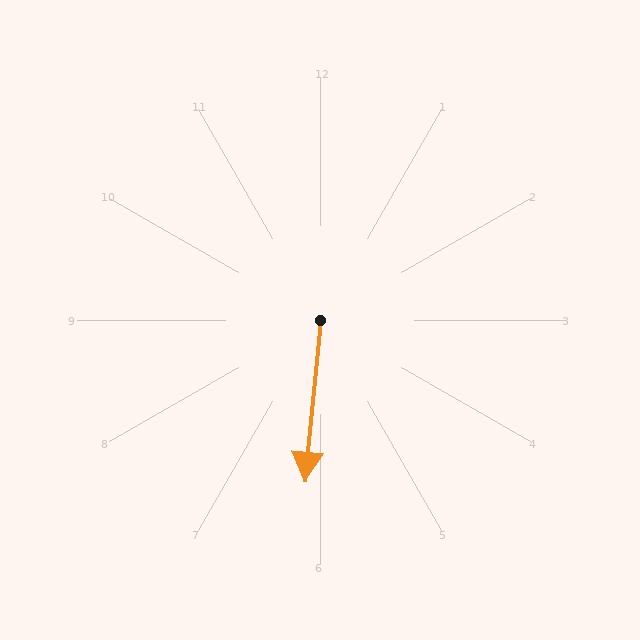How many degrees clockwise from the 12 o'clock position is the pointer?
Approximately 185 degrees.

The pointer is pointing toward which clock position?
Roughly 6 o'clock.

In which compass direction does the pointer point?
South.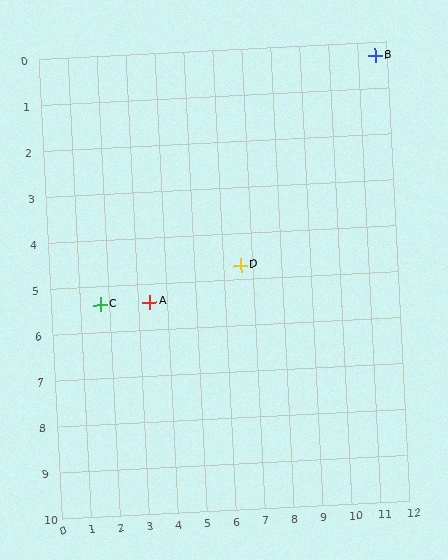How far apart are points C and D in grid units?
Points C and D are about 4.9 grid units apart.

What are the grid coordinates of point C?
Point C is at approximately (1.7, 5.4).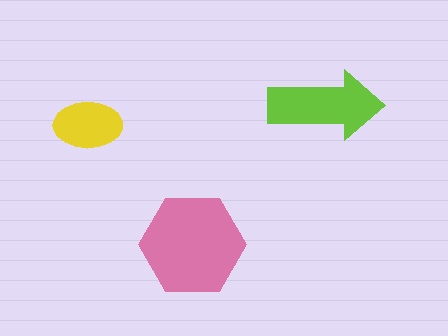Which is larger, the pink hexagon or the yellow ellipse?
The pink hexagon.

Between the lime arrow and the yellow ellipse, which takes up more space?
The lime arrow.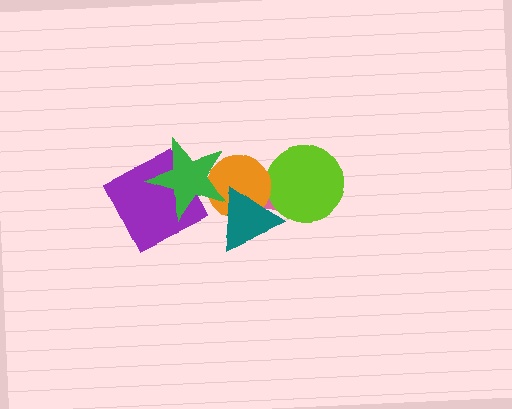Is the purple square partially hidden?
Yes, it is partially covered by another shape.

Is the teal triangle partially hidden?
No, no other shape covers it.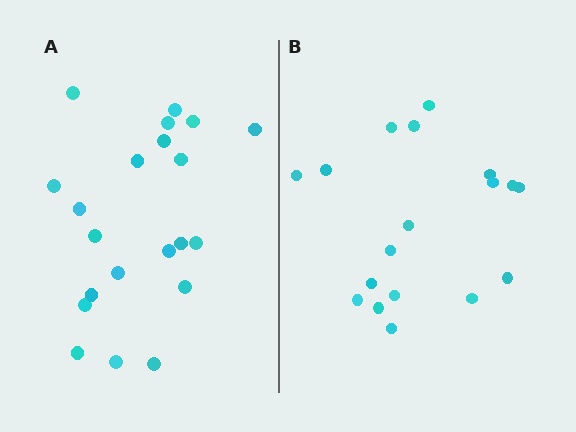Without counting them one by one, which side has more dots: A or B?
Region A (the left region) has more dots.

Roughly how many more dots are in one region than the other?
Region A has just a few more — roughly 2 or 3 more dots than region B.